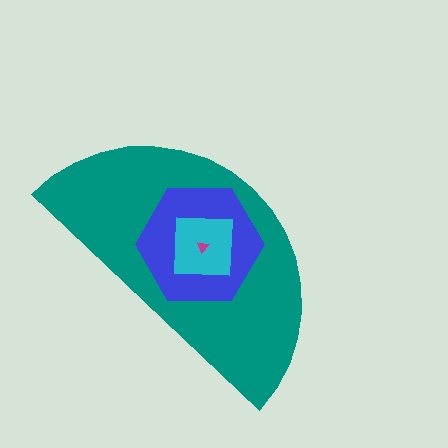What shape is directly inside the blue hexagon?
The cyan square.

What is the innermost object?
The magenta triangle.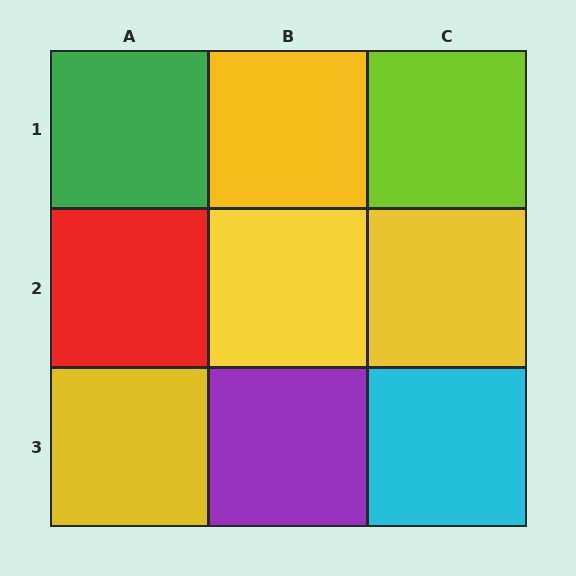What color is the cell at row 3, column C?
Cyan.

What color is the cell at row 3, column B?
Purple.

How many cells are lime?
1 cell is lime.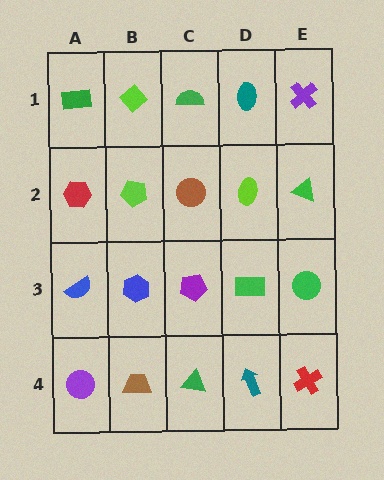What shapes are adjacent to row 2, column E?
A purple cross (row 1, column E), a green circle (row 3, column E), a lime ellipse (row 2, column D).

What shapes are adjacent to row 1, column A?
A red hexagon (row 2, column A), a lime diamond (row 1, column B).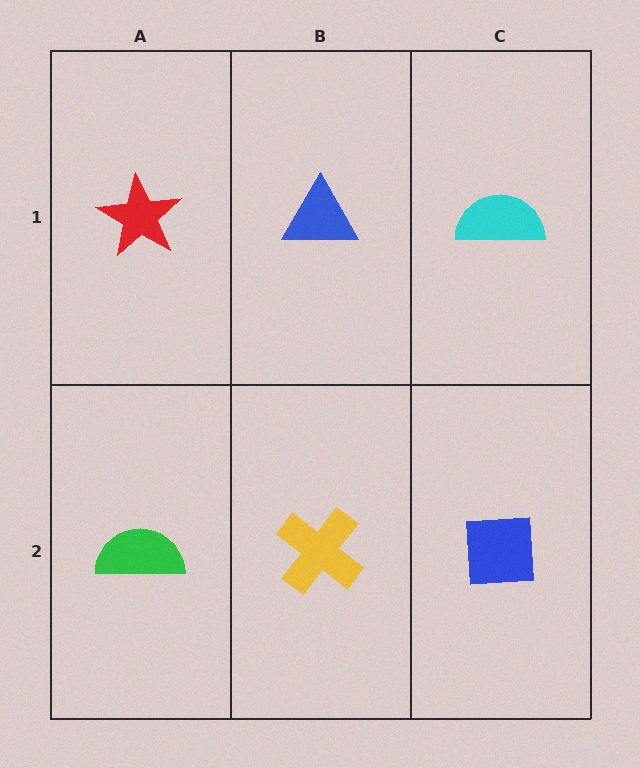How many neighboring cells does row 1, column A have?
2.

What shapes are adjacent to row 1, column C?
A blue square (row 2, column C), a blue triangle (row 1, column B).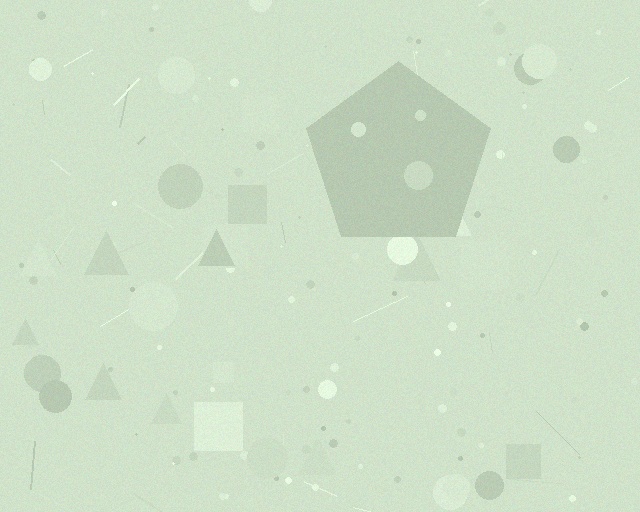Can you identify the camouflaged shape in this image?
The camouflaged shape is a pentagon.